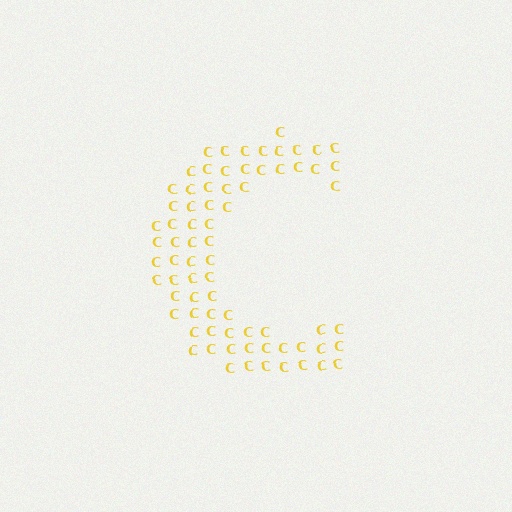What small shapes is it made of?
It is made of small letter C's.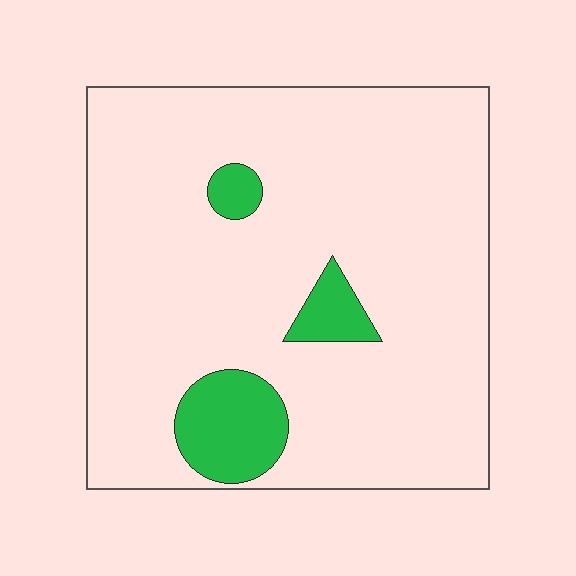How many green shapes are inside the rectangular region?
3.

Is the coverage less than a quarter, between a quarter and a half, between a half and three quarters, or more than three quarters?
Less than a quarter.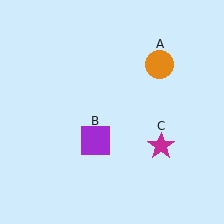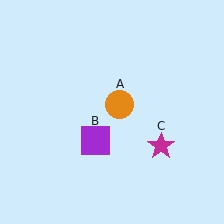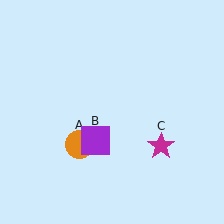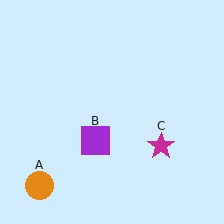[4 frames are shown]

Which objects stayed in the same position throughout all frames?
Purple square (object B) and magenta star (object C) remained stationary.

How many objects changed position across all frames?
1 object changed position: orange circle (object A).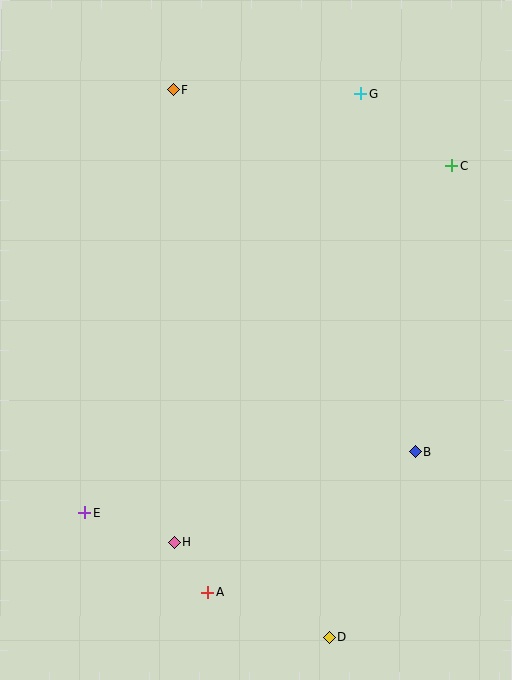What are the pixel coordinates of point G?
Point G is at (361, 94).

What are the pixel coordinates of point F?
Point F is at (174, 89).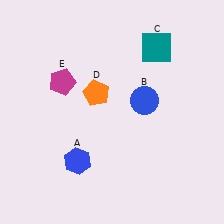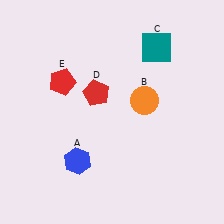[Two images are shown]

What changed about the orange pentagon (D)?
In Image 1, D is orange. In Image 2, it changed to red.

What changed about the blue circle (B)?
In Image 1, B is blue. In Image 2, it changed to orange.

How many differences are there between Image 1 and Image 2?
There are 3 differences between the two images.